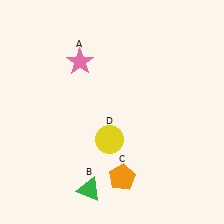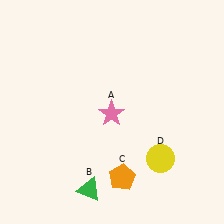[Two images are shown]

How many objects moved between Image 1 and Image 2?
2 objects moved between the two images.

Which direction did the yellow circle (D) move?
The yellow circle (D) moved right.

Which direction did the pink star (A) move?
The pink star (A) moved down.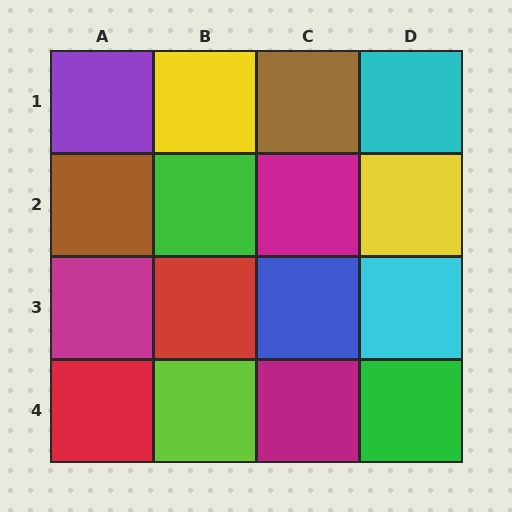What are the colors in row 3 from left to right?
Magenta, red, blue, cyan.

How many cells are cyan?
2 cells are cyan.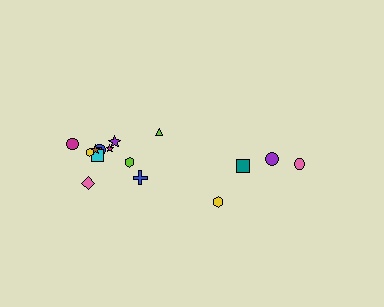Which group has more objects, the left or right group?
The left group.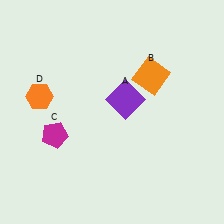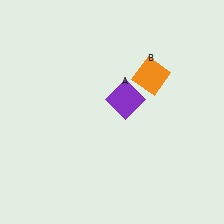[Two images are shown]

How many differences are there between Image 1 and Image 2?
There are 2 differences between the two images.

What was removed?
The magenta pentagon (C), the orange hexagon (D) were removed in Image 2.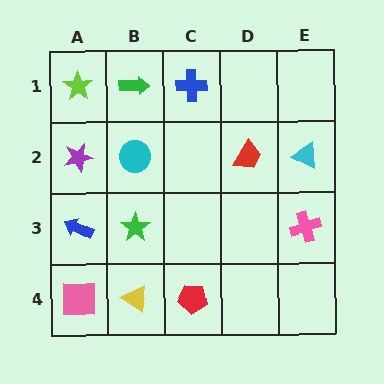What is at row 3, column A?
A blue arrow.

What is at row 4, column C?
A red pentagon.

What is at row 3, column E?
A pink cross.